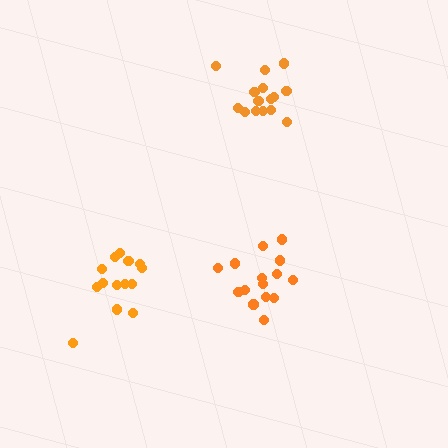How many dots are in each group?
Group 1: 15 dots, Group 2: 14 dots, Group 3: 15 dots (44 total).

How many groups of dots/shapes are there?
There are 3 groups.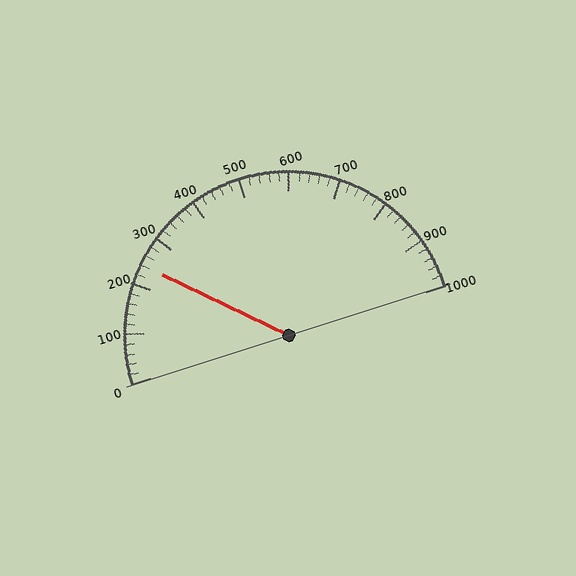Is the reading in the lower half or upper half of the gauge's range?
The reading is in the lower half of the range (0 to 1000).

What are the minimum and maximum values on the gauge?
The gauge ranges from 0 to 1000.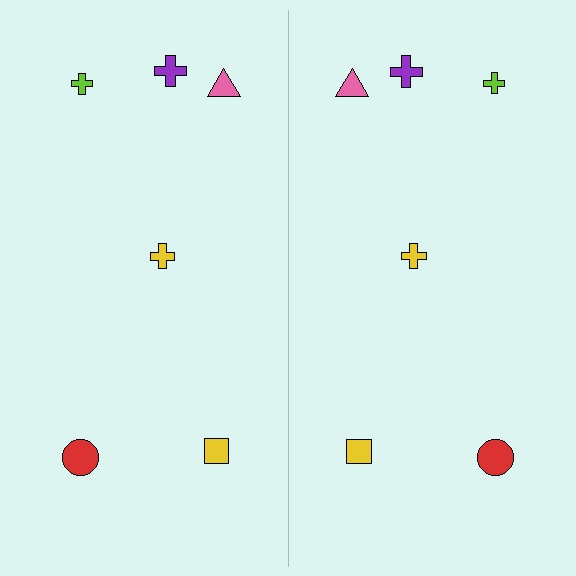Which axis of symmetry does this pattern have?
The pattern has a vertical axis of symmetry running through the center of the image.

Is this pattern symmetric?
Yes, this pattern has bilateral (reflection) symmetry.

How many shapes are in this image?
There are 12 shapes in this image.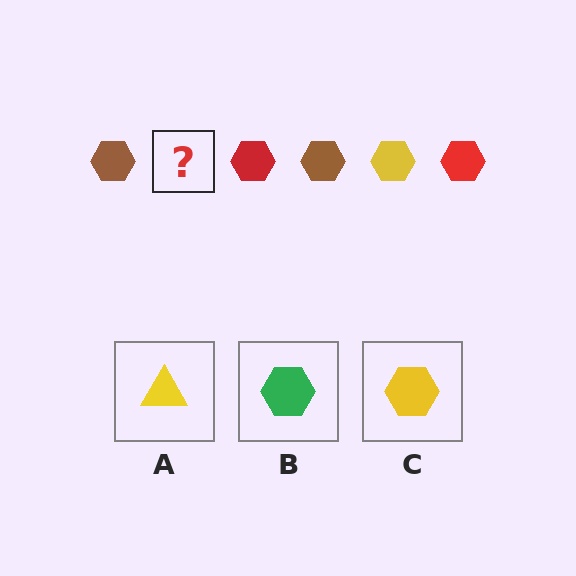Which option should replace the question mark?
Option C.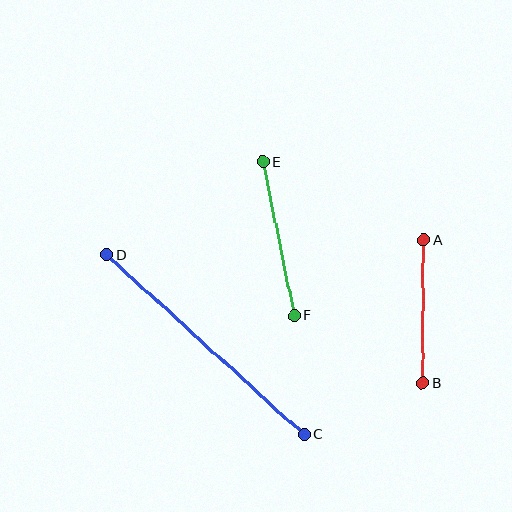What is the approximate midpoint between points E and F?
The midpoint is at approximately (279, 239) pixels.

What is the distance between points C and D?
The distance is approximately 267 pixels.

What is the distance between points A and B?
The distance is approximately 143 pixels.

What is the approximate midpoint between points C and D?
The midpoint is at approximately (205, 345) pixels.